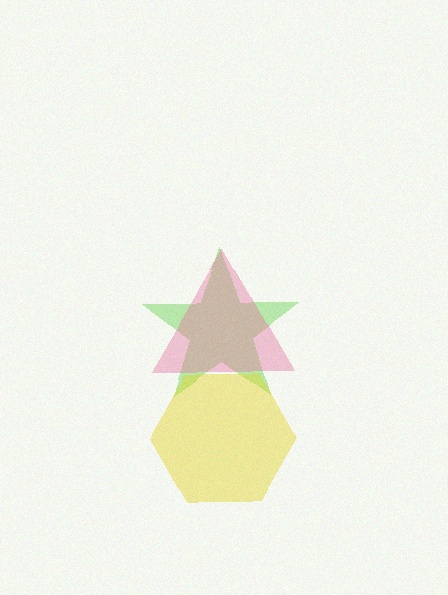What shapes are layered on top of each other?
The layered shapes are: a lime star, a pink triangle, a yellow hexagon.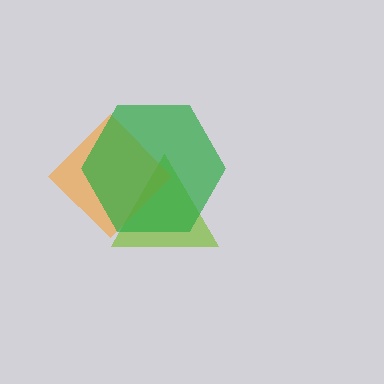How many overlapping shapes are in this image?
There are 3 overlapping shapes in the image.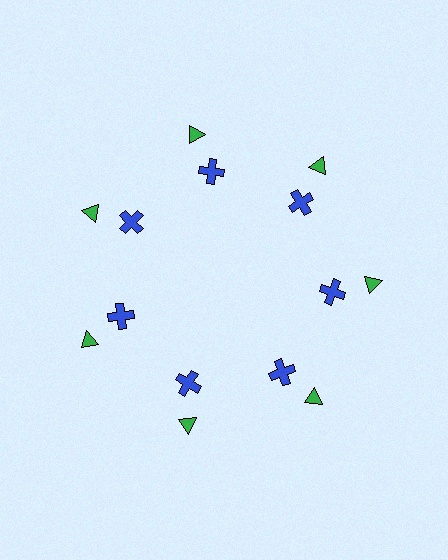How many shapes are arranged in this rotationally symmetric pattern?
There are 14 shapes, arranged in 7 groups of 2.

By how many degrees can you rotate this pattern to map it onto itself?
The pattern maps onto itself every 51 degrees of rotation.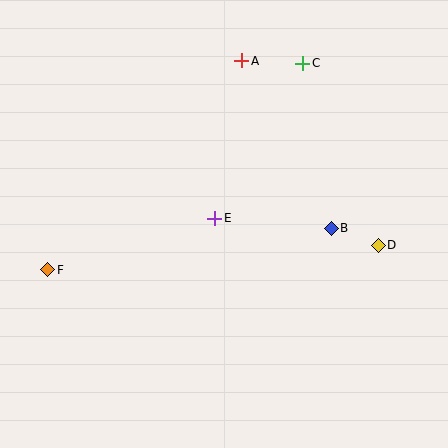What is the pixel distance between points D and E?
The distance between D and E is 166 pixels.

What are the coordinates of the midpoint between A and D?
The midpoint between A and D is at (310, 153).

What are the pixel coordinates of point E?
Point E is at (215, 218).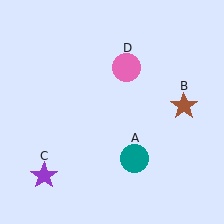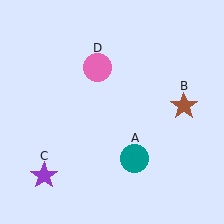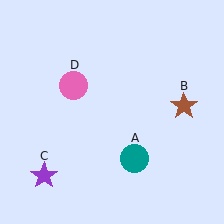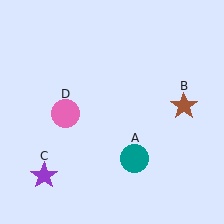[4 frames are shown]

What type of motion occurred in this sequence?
The pink circle (object D) rotated counterclockwise around the center of the scene.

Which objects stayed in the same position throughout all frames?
Teal circle (object A) and brown star (object B) and purple star (object C) remained stationary.